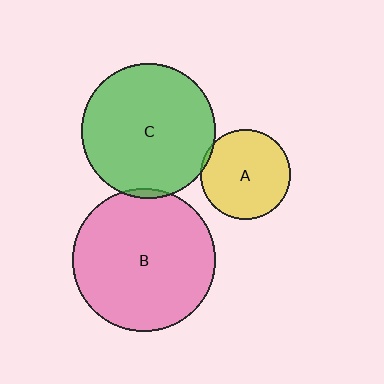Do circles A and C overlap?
Yes.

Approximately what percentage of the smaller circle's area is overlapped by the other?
Approximately 5%.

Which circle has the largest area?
Circle B (pink).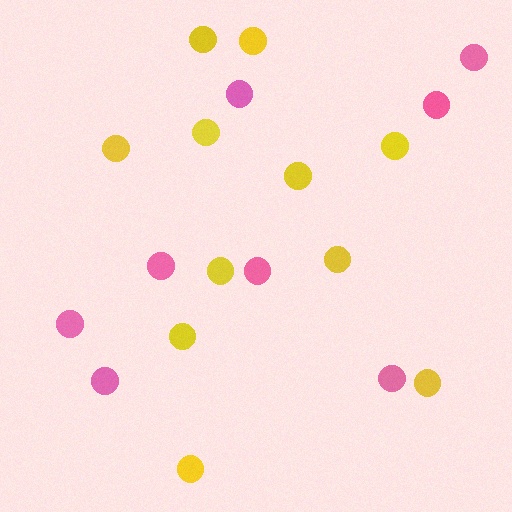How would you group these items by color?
There are 2 groups: one group of pink circles (8) and one group of yellow circles (11).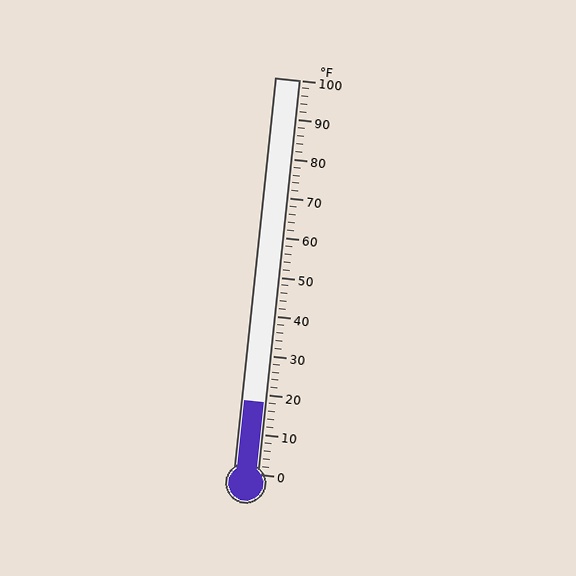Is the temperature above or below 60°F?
The temperature is below 60°F.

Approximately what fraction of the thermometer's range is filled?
The thermometer is filled to approximately 20% of its range.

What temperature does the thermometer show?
The thermometer shows approximately 18°F.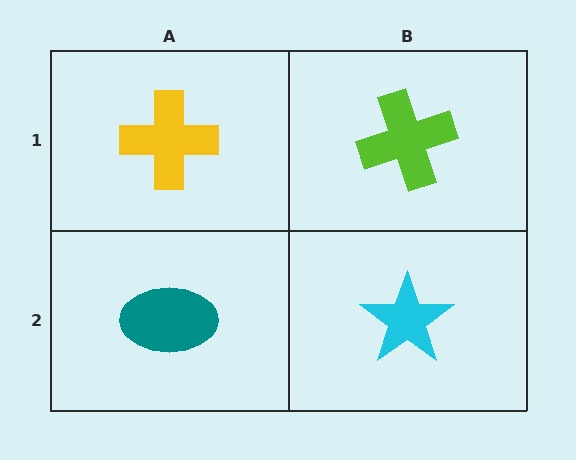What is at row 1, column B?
A lime cross.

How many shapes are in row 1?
2 shapes.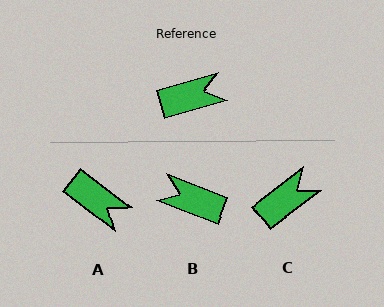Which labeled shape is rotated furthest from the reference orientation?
B, about 143 degrees away.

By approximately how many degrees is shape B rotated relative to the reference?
Approximately 143 degrees counter-clockwise.